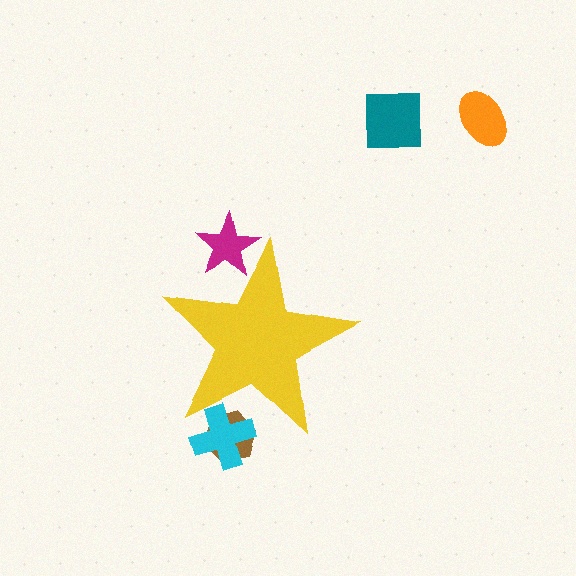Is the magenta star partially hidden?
Yes, the magenta star is partially hidden behind the yellow star.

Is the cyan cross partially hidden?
Yes, the cyan cross is partially hidden behind the yellow star.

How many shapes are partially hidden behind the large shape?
3 shapes are partially hidden.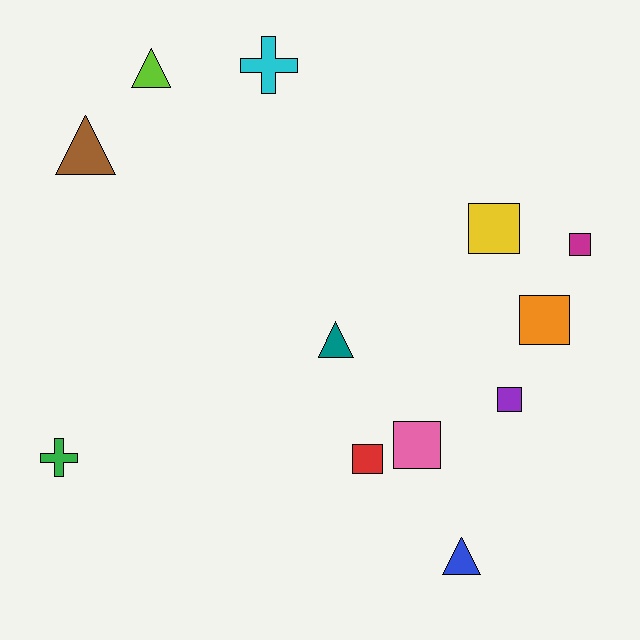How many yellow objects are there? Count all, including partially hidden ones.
There is 1 yellow object.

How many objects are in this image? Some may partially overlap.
There are 12 objects.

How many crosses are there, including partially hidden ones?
There are 2 crosses.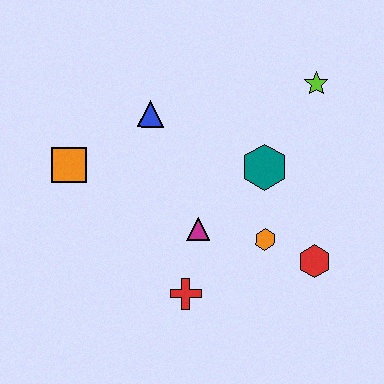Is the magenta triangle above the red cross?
Yes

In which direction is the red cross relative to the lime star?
The red cross is below the lime star.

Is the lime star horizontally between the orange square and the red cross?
No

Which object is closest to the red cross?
The magenta triangle is closest to the red cross.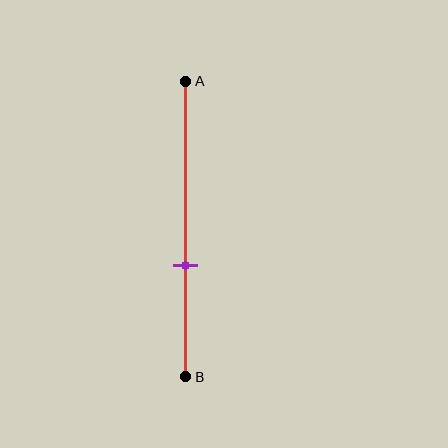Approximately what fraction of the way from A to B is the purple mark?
The purple mark is approximately 60% of the way from A to B.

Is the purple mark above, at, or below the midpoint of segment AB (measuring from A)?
The purple mark is below the midpoint of segment AB.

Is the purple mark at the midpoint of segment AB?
No, the mark is at about 60% from A, not at the 50% midpoint.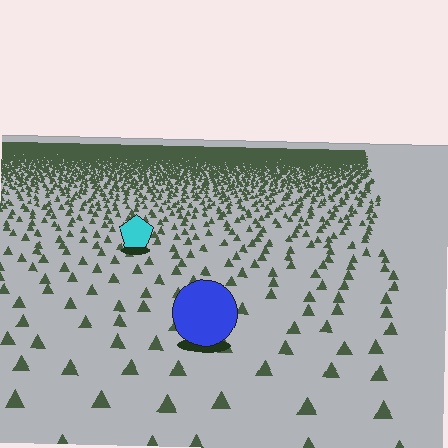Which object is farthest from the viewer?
The cyan pentagon is farthest from the viewer. It appears smaller and the ground texture around it is denser.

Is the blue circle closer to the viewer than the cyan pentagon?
Yes. The blue circle is closer — you can tell from the texture gradient: the ground texture is coarser near it.